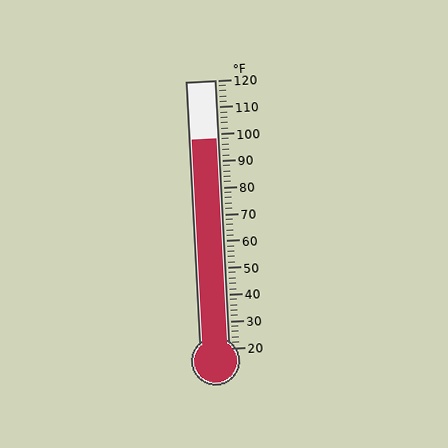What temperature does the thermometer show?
The thermometer shows approximately 98°F.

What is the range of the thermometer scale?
The thermometer scale ranges from 20°F to 120°F.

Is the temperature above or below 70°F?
The temperature is above 70°F.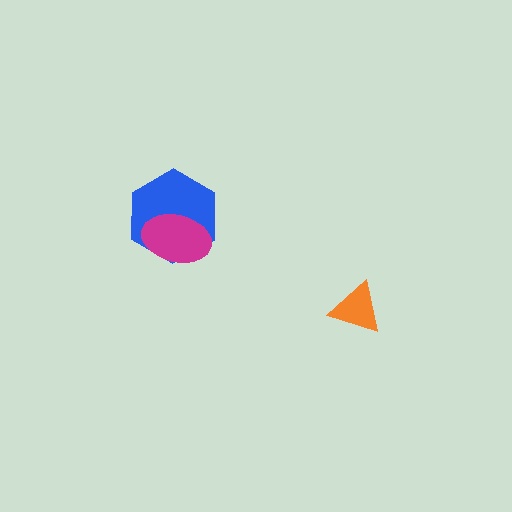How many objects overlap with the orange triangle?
0 objects overlap with the orange triangle.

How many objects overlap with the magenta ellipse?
1 object overlaps with the magenta ellipse.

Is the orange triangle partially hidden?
No, no other shape covers it.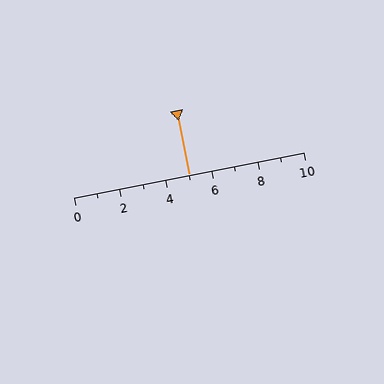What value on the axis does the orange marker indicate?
The marker indicates approximately 5.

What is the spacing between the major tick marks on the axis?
The major ticks are spaced 2 apart.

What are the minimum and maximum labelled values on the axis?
The axis runs from 0 to 10.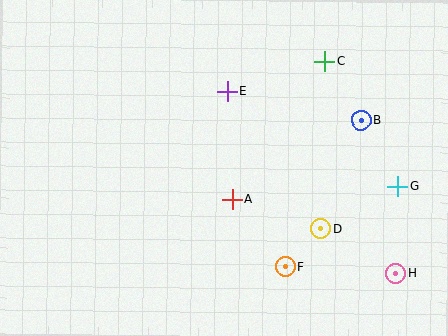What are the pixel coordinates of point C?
Point C is at (325, 61).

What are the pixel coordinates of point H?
Point H is at (395, 273).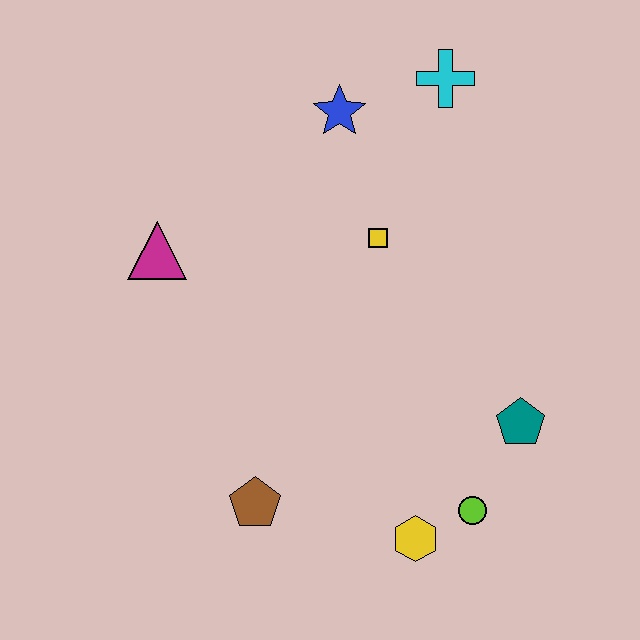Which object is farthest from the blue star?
The yellow hexagon is farthest from the blue star.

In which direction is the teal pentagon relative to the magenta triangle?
The teal pentagon is to the right of the magenta triangle.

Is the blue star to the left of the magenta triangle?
No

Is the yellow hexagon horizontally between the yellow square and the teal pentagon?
Yes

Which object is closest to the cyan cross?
The blue star is closest to the cyan cross.